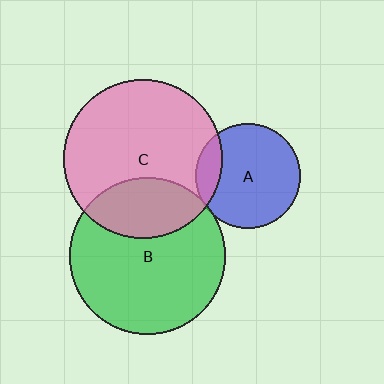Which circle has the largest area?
Circle C (pink).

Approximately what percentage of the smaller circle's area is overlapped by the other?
Approximately 5%.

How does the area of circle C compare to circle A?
Approximately 2.3 times.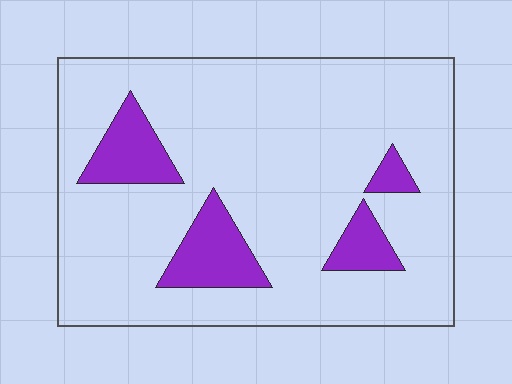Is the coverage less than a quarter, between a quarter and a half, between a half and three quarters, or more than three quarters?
Less than a quarter.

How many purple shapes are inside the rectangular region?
4.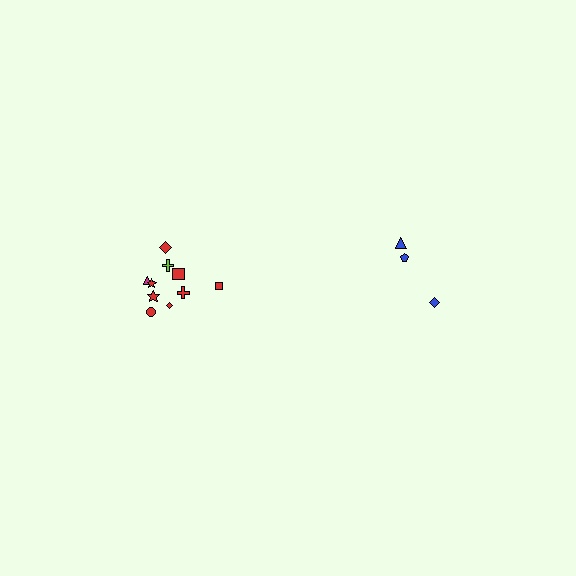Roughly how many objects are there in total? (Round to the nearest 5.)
Roughly 15 objects in total.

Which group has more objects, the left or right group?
The left group.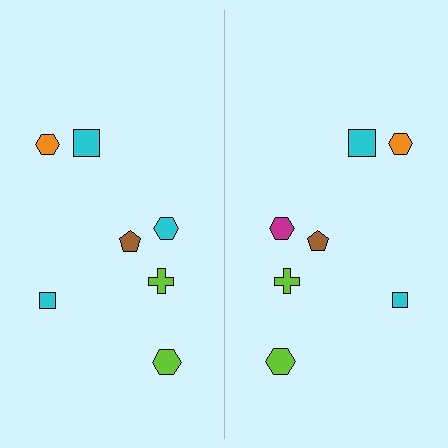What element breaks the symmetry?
The magenta hexagon on the right side breaks the symmetry — its mirror counterpart is cyan.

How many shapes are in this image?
There are 14 shapes in this image.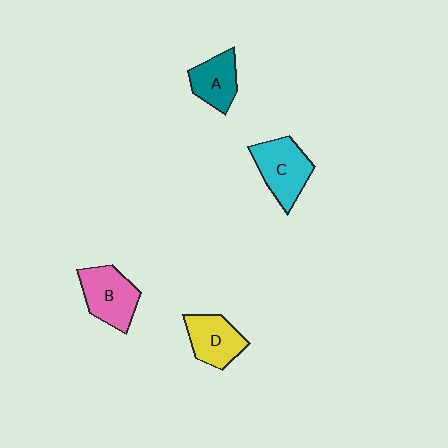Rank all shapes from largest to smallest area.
From largest to smallest: C (cyan), B (pink), D (yellow), A (teal).